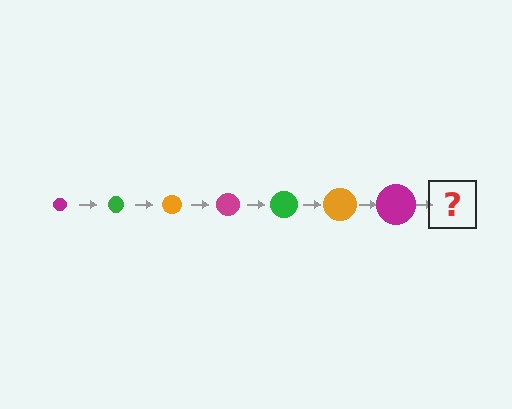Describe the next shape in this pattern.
It should be a green circle, larger than the previous one.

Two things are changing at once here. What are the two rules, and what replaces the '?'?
The two rules are that the circle grows larger each step and the color cycles through magenta, green, and orange. The '?' should be a green circle, larger than the previous one.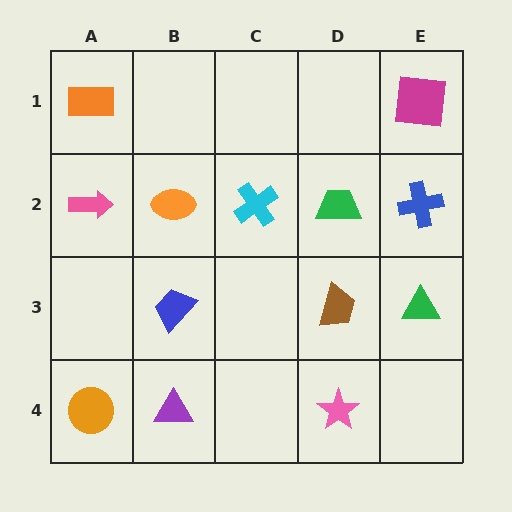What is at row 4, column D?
A pink star.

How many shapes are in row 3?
3 shapes.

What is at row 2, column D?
A green trapezoid.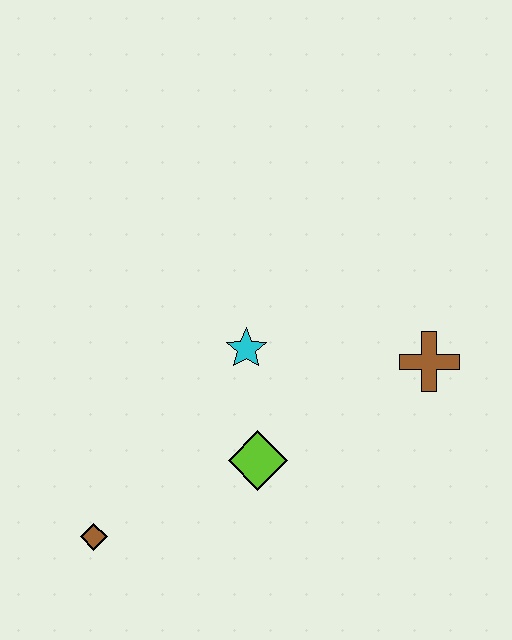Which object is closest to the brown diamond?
The lime diamond is closest to the brown diamond.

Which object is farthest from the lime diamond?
The brown cross is farthest from the lime diamond.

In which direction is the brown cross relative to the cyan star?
The brown cross is to the right of the cyan star.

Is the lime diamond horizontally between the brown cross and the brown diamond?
Yes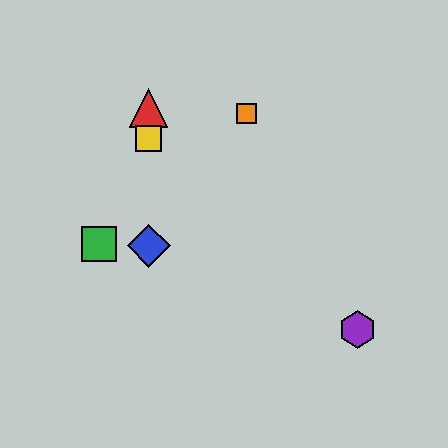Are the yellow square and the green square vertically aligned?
No, the yellow square is at x≈149 and the green square is at x≈99.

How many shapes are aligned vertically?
3 shapes (the red triangle, the blue diamond, the yellow square) are aligned vertically.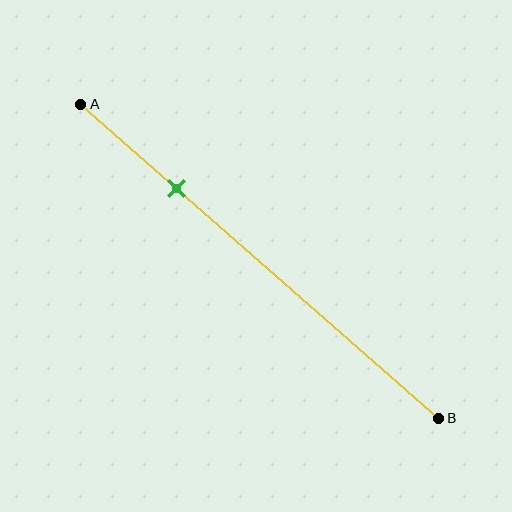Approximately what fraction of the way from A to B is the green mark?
The green mark is approximately 25% of the way from A to B.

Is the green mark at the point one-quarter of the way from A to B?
Yes, the mark is approximately at the one-quarter point.